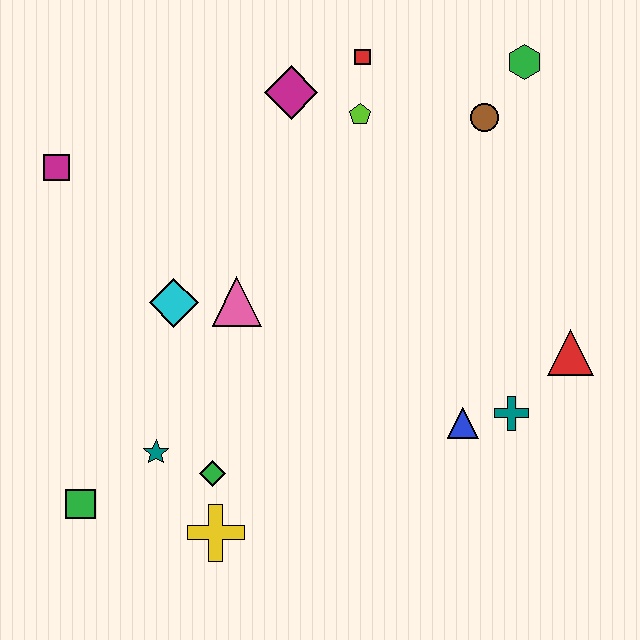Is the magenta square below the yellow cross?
No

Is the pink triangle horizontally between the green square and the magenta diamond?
Yes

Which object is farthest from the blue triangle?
The magenta square is farthest from the blue triangle.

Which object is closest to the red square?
The lime pentagon is closest to the red square.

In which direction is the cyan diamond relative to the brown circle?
The cyan diamond is to the left of the brown circle.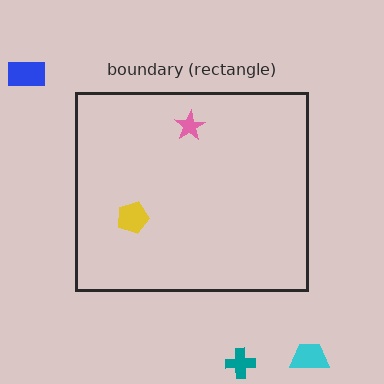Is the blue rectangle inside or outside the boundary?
Outside.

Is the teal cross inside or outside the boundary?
Outside.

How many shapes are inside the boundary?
2 inside, 3 outside.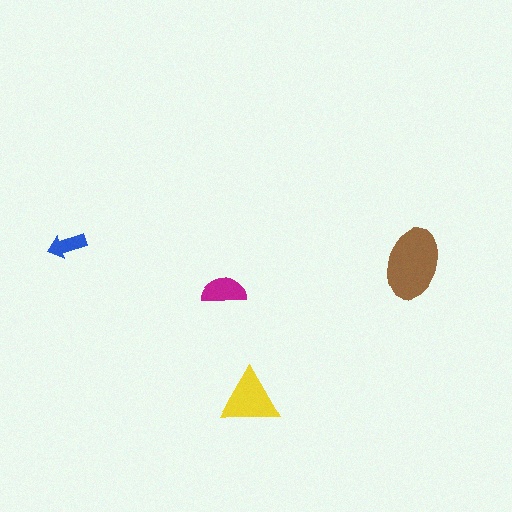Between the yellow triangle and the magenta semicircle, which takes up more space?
The yellow triangle.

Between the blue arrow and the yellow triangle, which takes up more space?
The yellow triangle.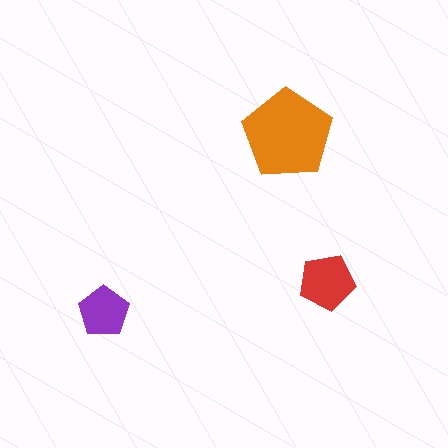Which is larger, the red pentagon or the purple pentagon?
The red one.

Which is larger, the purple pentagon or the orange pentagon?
The orange one.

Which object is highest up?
The orange pentagon is topmost.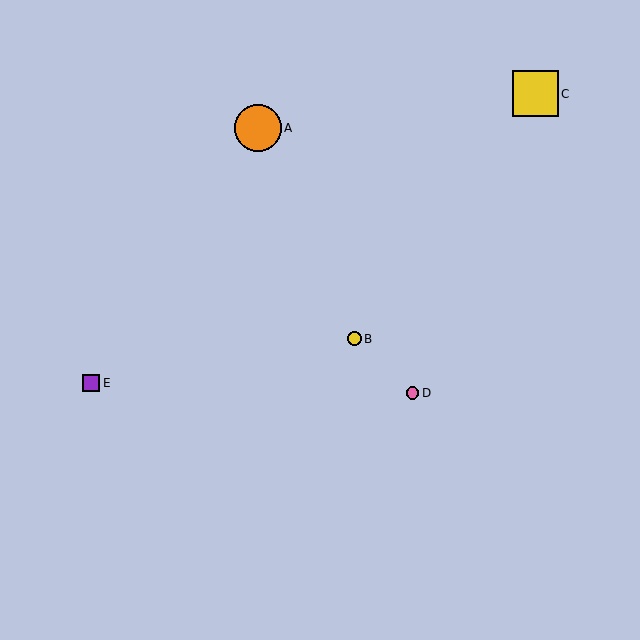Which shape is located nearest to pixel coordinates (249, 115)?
The orange circle (labeled A) at (258, 128) is nearest to that location.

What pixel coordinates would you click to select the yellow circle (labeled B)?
Click at (355, 339) to select the yellow circle B.